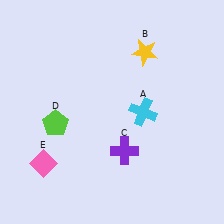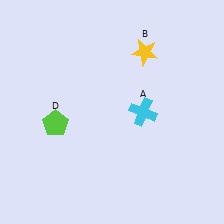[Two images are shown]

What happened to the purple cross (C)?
The purple cross (C) was removed in Image 2. It was in the bottom-right area of Image 1.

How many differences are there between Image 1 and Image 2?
There are 2 differences between the two images.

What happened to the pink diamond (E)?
The pink diamond (E) was removed in Image 2. It was in the bottom-left area of Image 1.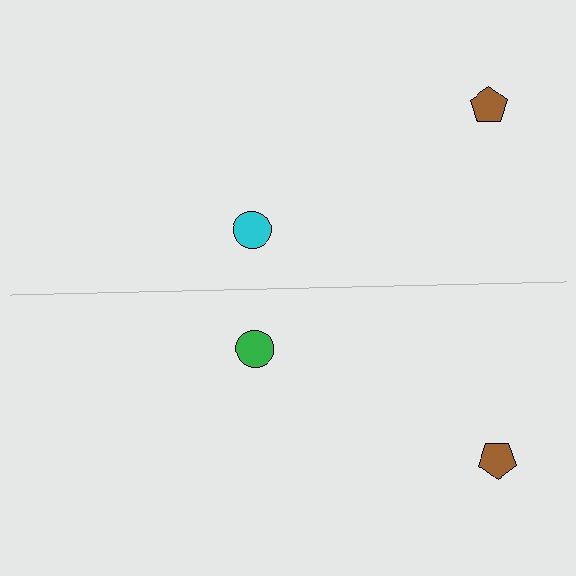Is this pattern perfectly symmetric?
No, the pattern is not perfectly symmetric. The green circle on the bottom side breaks the symmetry — its mirror counterpart is cyan.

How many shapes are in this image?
There are 4 shapes in this image.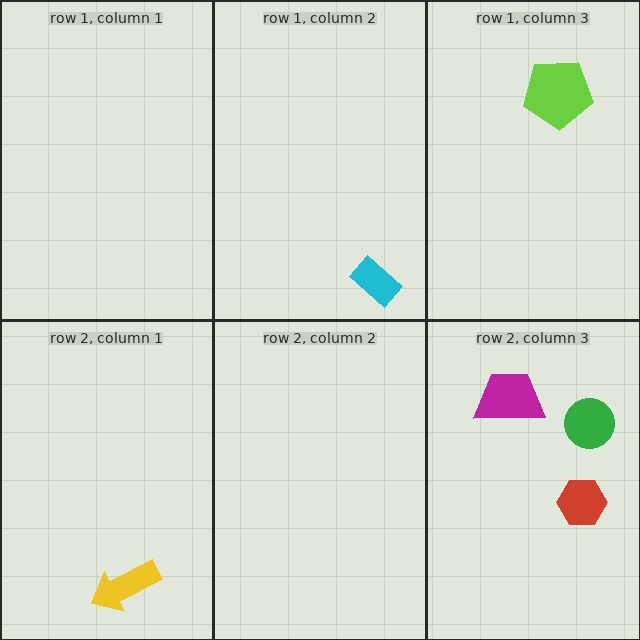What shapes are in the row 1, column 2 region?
The cyan rectangle.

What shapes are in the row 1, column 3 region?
The lime pentagon.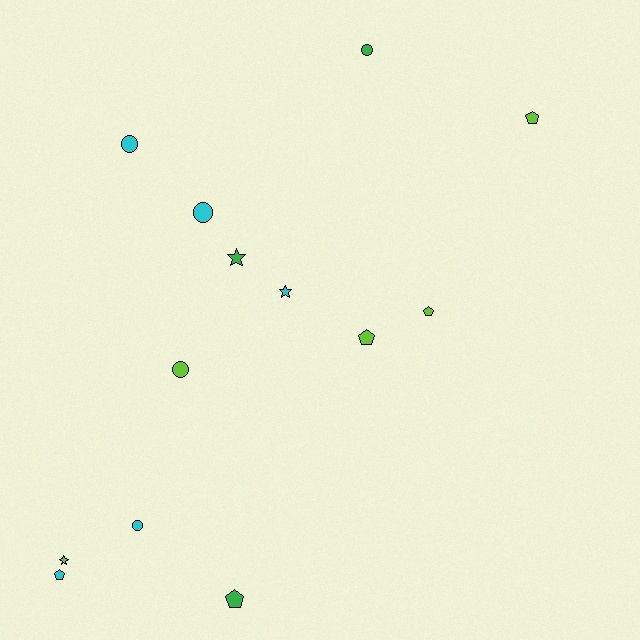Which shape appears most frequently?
Pentagon, with 5 objects.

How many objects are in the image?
There are 13 objects.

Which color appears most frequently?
Lime, with 5 objects.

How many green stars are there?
There is 1 green star.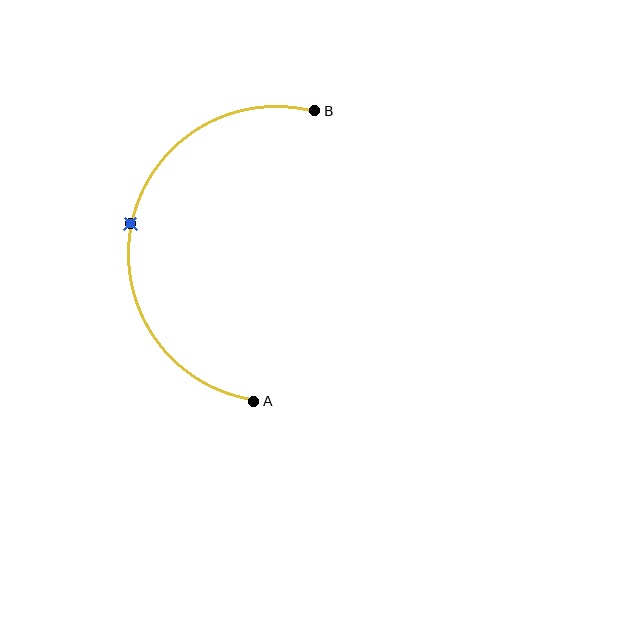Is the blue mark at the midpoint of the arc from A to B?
Yes. The blue mark lies on the arc at equal arc-length from both A and B — it is the arc midpoint.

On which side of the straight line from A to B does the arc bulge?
The arc bulges to the left of the straight line connecting A and B.